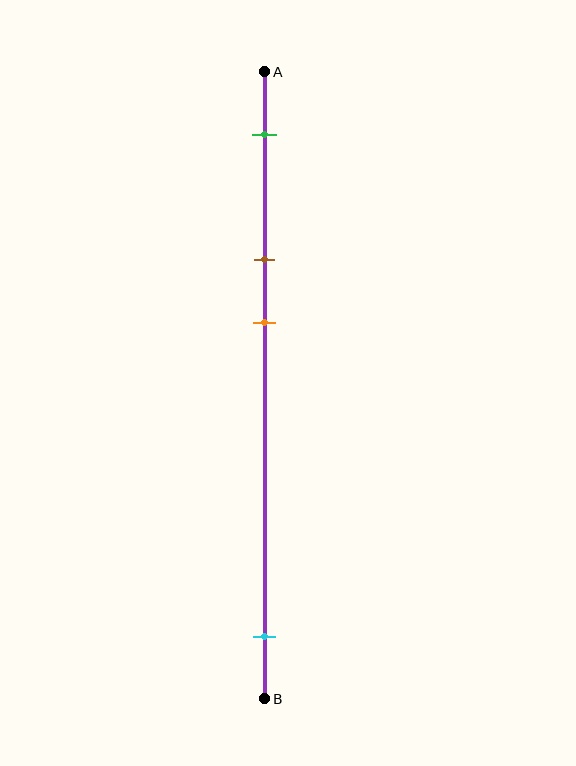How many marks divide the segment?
There are 4 marks dividing the segment.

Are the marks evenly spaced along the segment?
No, the marks are not evenly spaced.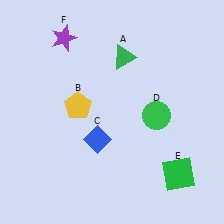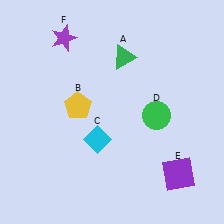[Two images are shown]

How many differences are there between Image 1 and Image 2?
There are 2 differences between the two images.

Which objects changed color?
C changed from blue to cyan. E changed from green to purple.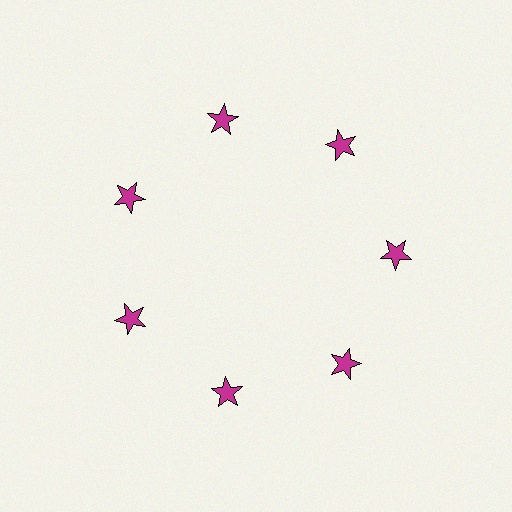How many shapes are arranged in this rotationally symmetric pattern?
There are 7 shapes, arranged in 7 groups of 1.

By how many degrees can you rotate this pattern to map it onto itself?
The pattern maps onto itself every 51 degrees of rotation.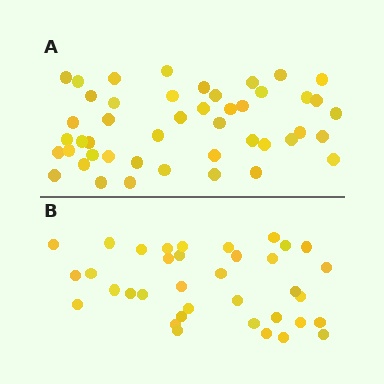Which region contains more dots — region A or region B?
Region A (the top region) has more dots.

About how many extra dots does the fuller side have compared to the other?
Region A has roughly 10 or so more dots than region B.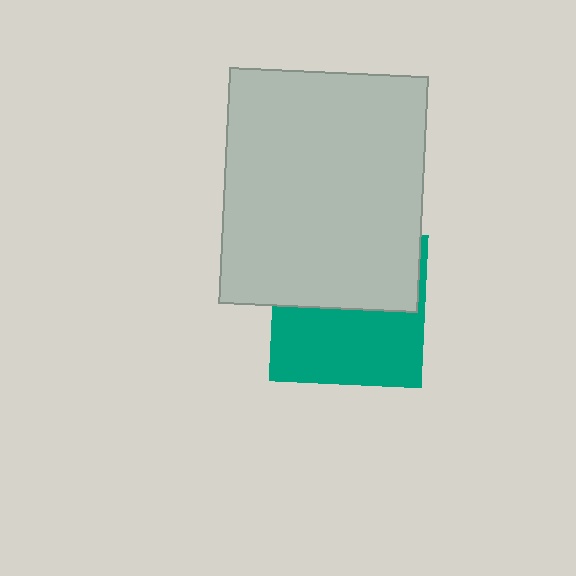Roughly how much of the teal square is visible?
About half of it is visible (roughly 51%).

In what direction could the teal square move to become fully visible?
The teal square could move down. That would shift it out from behind the light gray rectangle entirely.